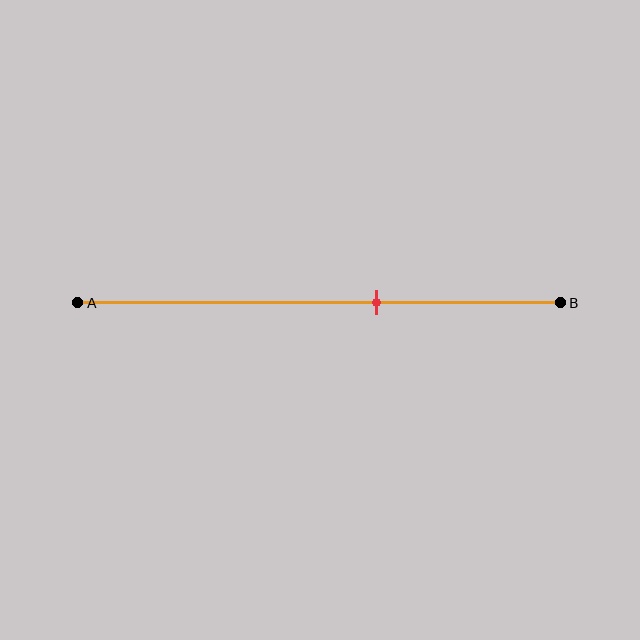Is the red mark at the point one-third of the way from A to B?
No, the mark is at about 60% from A, not at the 33% one-third point.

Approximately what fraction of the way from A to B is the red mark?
The red mark is approximately 60% of the way from A to B.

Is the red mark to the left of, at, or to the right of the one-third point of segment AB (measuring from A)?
The red mark is to the right of the one-third point of segment AB.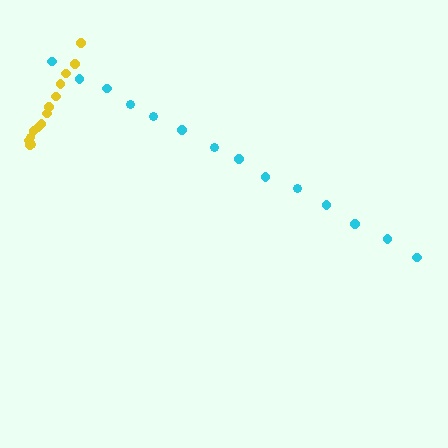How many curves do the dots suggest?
There are 2 distinct paths.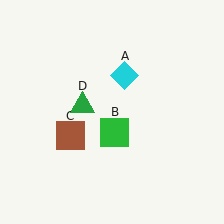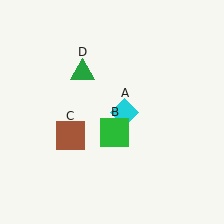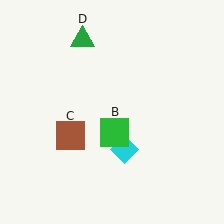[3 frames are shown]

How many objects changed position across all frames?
2 objects changed position: cyan diamond (object A), green triangle (object D).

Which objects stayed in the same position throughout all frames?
Green square (object B) and brown square (object C) remained stationary.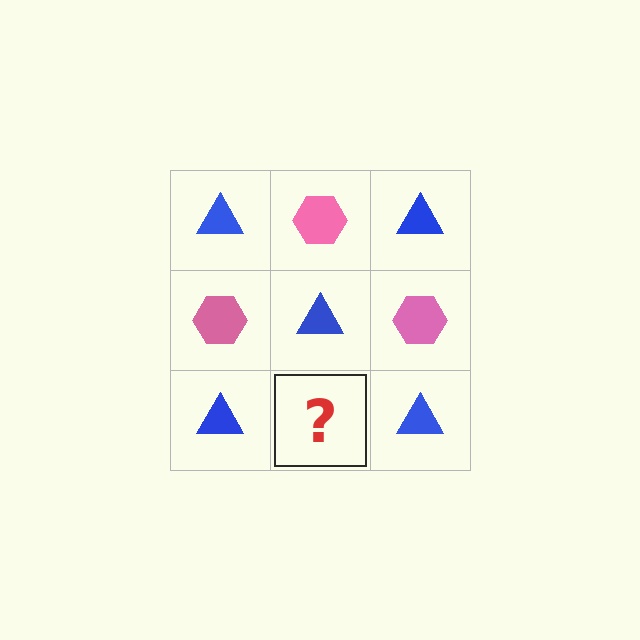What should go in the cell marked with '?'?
The missing cell should contain a pink hexagon.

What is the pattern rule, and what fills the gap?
The rule is that it alternates blue triangle and pink hexagon in a checkerboard pattern. The gap should be filled with a pink hexagon.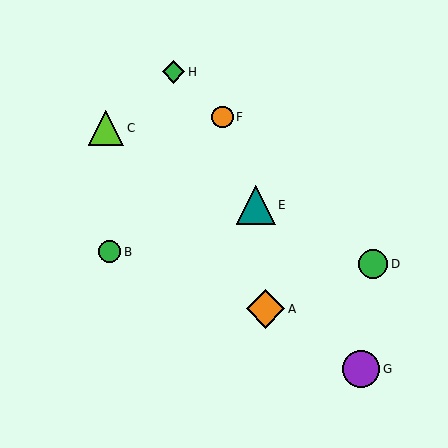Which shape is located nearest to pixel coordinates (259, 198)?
The teal triangle (labeled E) at (256, 205) is nearest to that location.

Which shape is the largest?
The orange diamond (labeled A) is the largest.